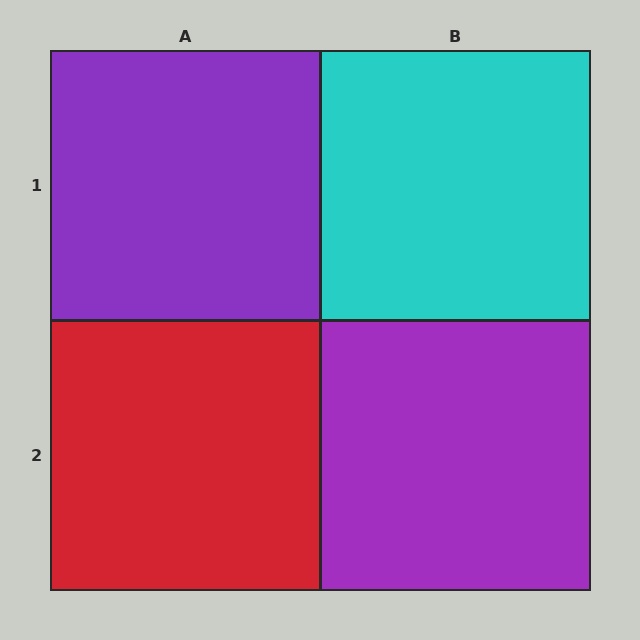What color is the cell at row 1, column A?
Purple.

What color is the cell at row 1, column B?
Cyan.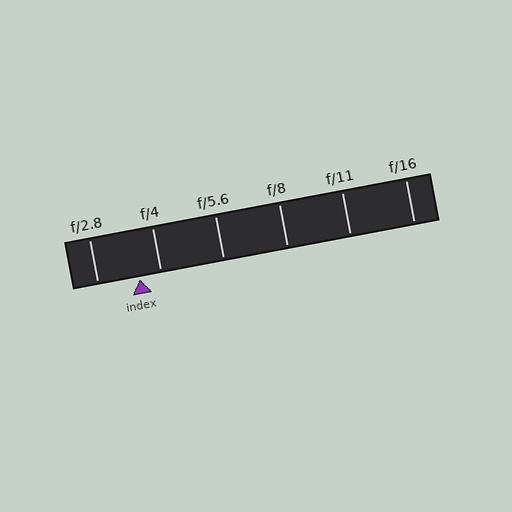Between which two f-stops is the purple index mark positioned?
The index mark is between f/2.8 and f/4.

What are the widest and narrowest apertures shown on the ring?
The widest aperture shown is f/2.8 and the narrowest is f/16.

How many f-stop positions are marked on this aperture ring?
There are 6 f-stop positions marked.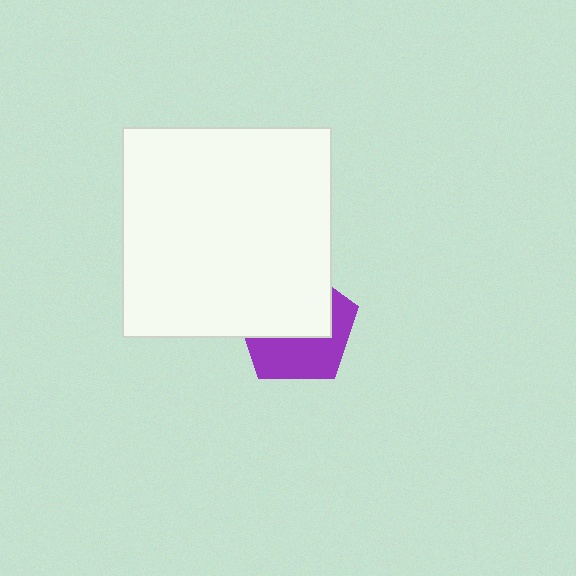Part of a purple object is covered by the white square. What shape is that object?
It is a pentagon.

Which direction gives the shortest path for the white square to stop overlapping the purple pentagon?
Moving up gives the shortest separation.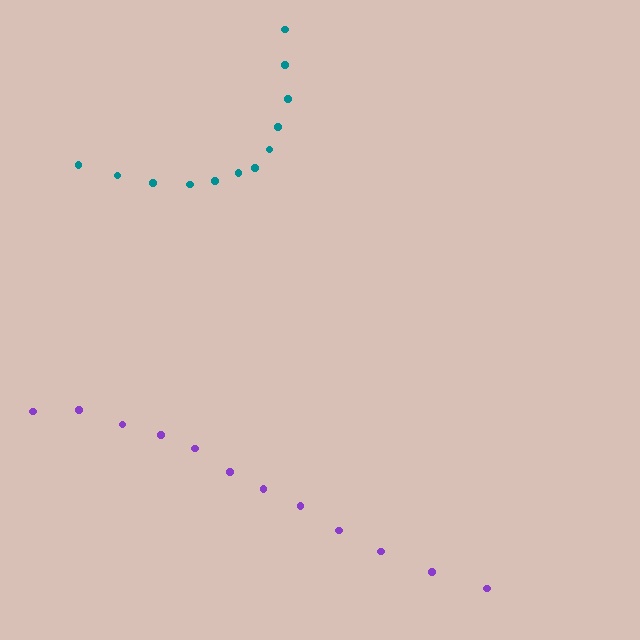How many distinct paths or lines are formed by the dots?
There are 2 distinct paths.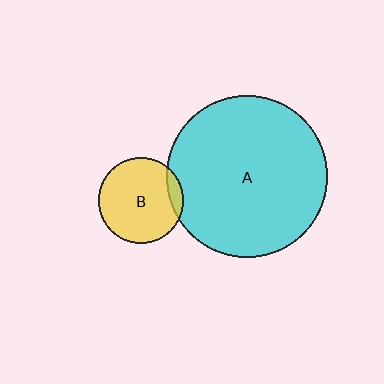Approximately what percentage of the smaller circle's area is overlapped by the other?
Approximately 10%.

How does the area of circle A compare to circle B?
Approximately 3.6 times.